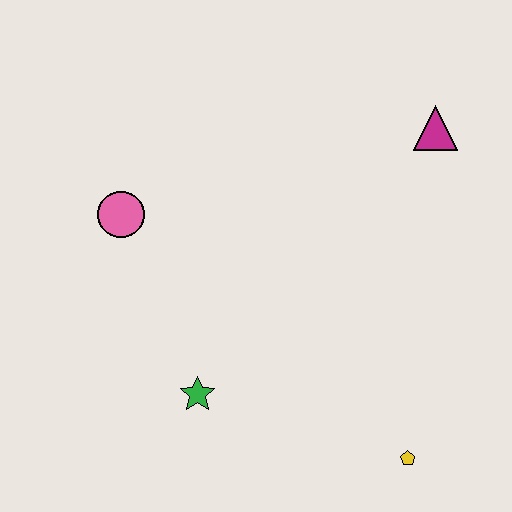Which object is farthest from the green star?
The magenta triangle is farthest from the green star.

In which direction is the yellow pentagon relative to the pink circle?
The yellow pentagon is to the right of the pink circle.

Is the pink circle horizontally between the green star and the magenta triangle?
No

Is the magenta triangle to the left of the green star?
No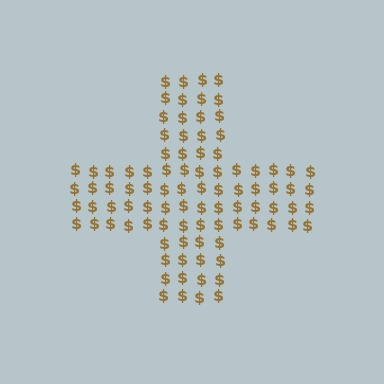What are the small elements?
The small elements are dollar signs.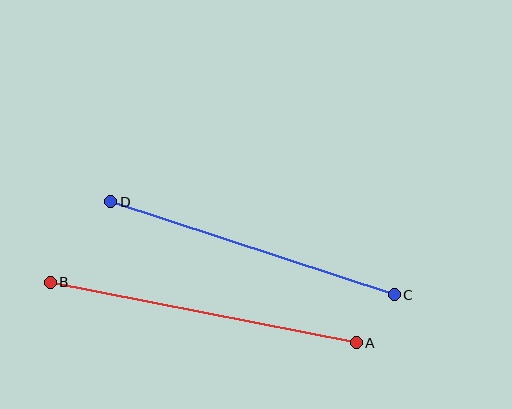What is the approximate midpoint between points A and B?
The midpoint is at approximately (203, 313) pixels.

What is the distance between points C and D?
The distance is approximately 298 pixels.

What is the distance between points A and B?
The distance is approximately 312 pixels.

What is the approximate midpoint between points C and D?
The midpoint is at approximately (252, 248) pixels.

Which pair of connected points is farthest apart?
Points A and B are farthest apart.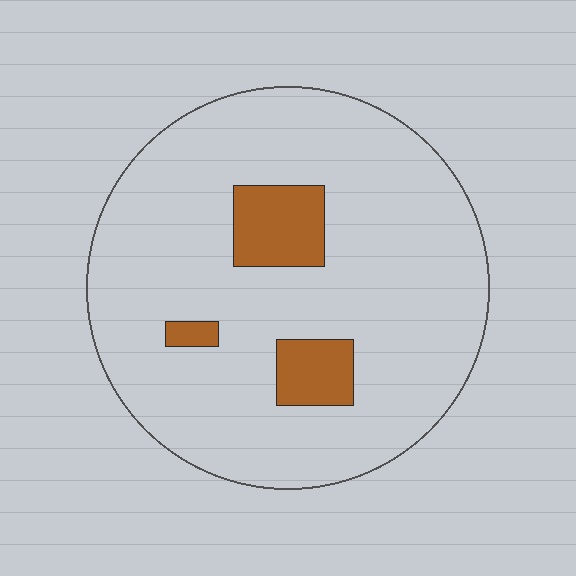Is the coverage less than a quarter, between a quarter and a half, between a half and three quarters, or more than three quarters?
Less than a quarter.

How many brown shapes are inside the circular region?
3.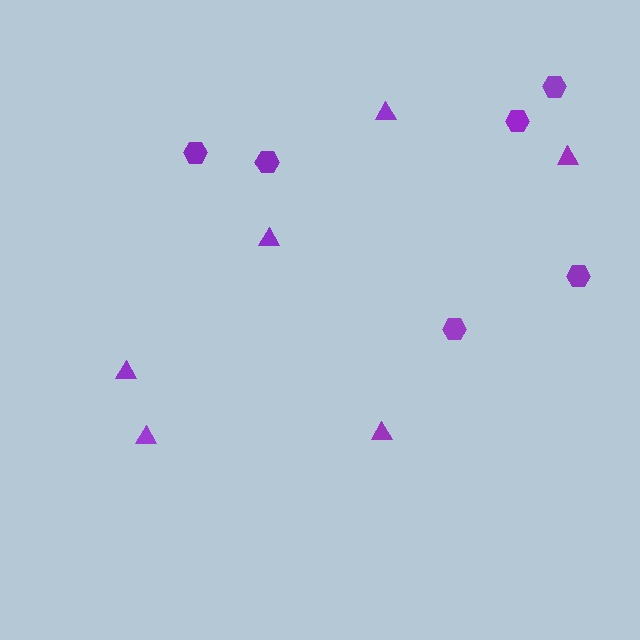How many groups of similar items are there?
There are 2 groups: one group of hexagons (6) and one group of triangles (6).